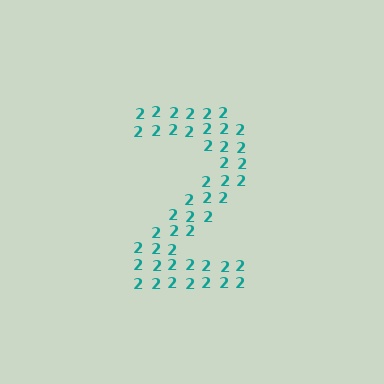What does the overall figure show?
The overall figure shows the digit 2.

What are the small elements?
The small elements are digit 2's.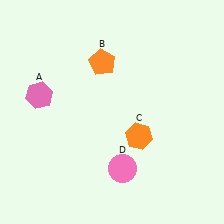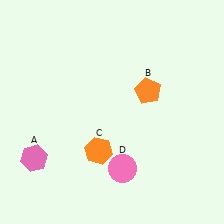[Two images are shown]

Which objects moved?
The objects that moved are: the pink hexagon (A), the orange pentagon (B), the orange hexagon (C).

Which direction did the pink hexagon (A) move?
The pink hexagon (A) moved down.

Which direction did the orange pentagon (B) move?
The orange pentagon (B) moved right.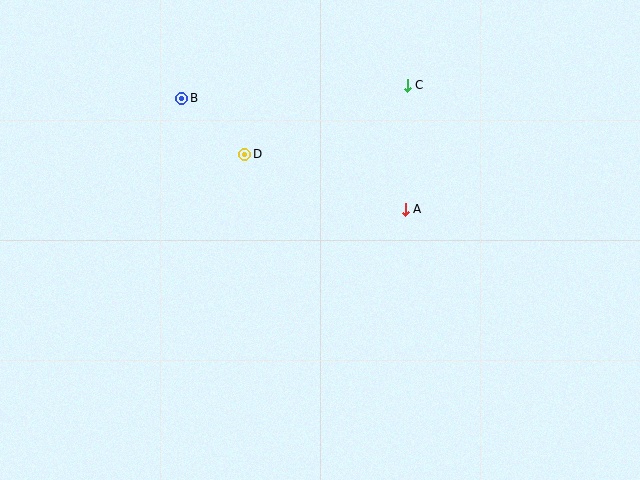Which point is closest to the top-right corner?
Point C is closest to the top-right corner.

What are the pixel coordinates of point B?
Point B is at (182, 98).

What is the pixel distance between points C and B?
The distance between C and B is 226 pixels.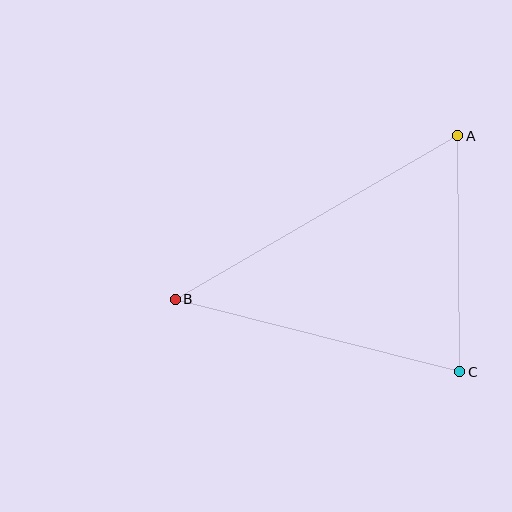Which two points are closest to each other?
Points A and C are closest to each other.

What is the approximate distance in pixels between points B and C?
The distance between B and C is approximately 293 pixels.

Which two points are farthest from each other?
Points A and B are farthest from each other.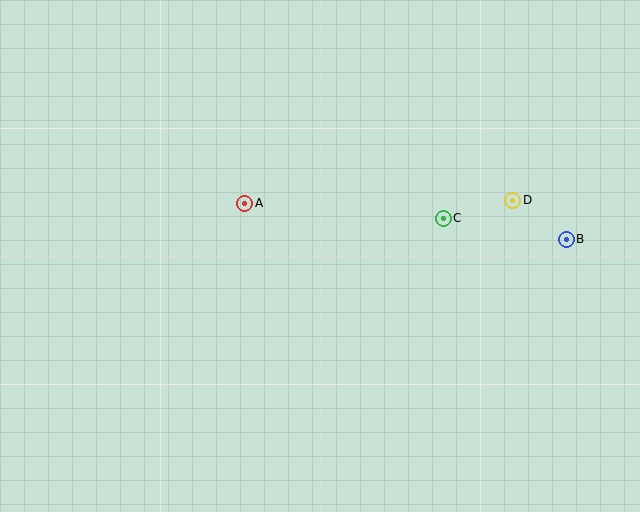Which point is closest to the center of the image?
Point A at (245, 203) is closest to the center.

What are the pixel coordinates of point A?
Point A is at (245, 203).